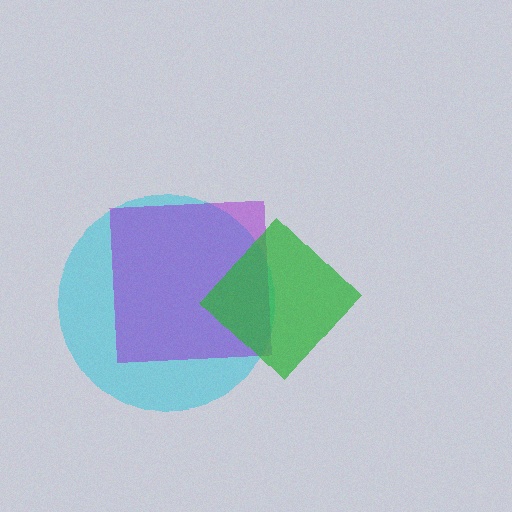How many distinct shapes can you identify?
There are 3 distinct shapes: a cyan circle, a purple square, a green diamond.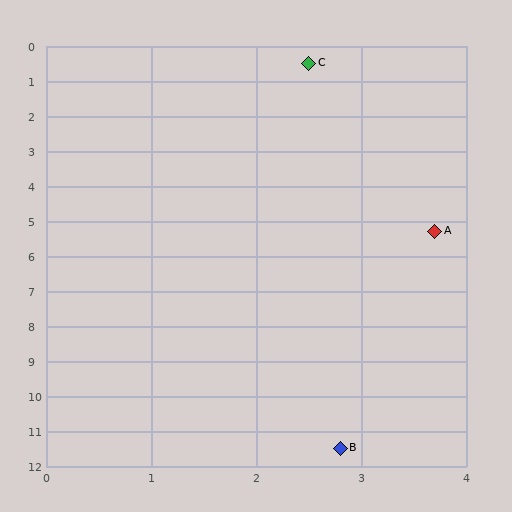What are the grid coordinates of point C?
Point C is at approximately (2.5, 0.5).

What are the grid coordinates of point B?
Point B is at approximately (2.8, 11.5).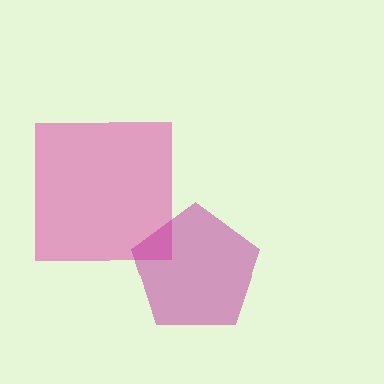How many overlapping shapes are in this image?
There are 2 overlapping shapes in the image.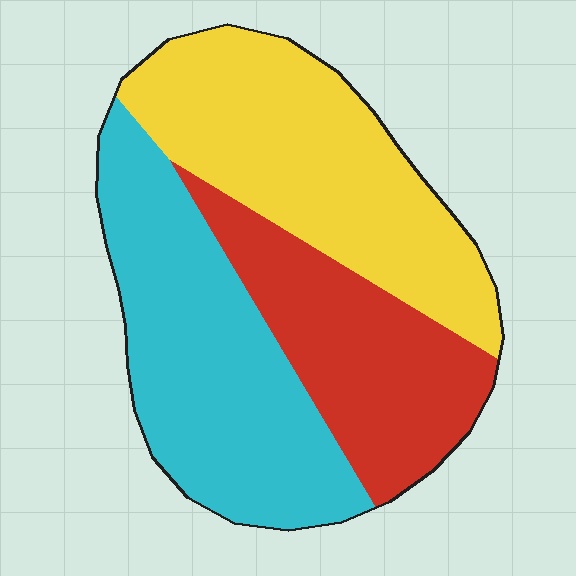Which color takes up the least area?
Red, at roughly 25%.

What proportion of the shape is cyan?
Cyan takes up about three eighths (3/8) of the shape.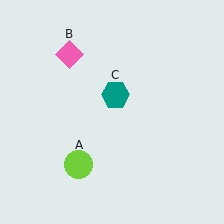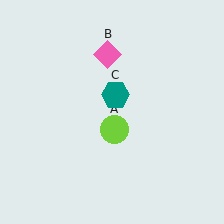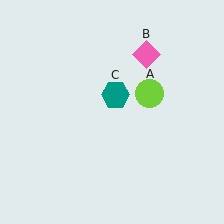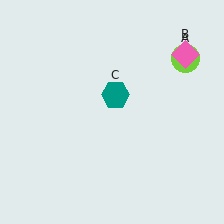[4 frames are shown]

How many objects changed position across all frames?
2 objects changed position: lime circle (object A), pink diamond (object B).